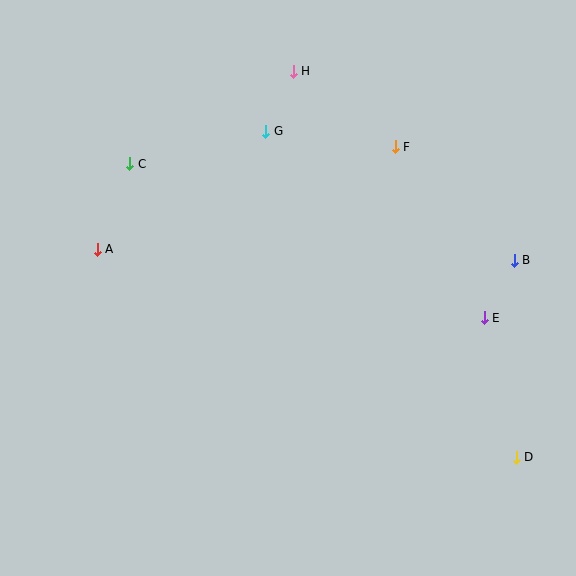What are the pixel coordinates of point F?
Point F is at (395, 147).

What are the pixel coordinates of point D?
Point D is at (516, 457).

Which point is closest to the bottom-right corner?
Point D is closest to the bottom-right corner.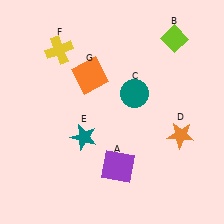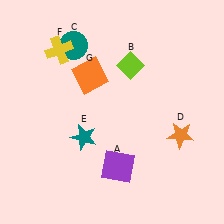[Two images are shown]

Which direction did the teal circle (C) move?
The teal circle (C) moved left.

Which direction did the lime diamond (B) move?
The lime diamond (B) moved left.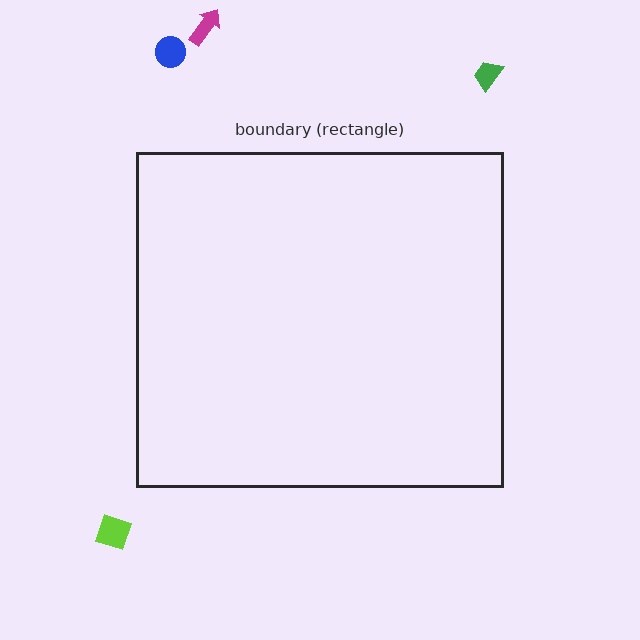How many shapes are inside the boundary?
0 inside, 4 outside.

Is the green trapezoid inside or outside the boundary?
Outside.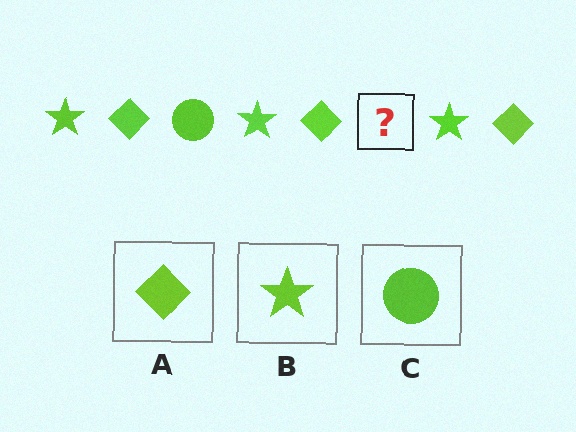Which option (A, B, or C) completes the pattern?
C.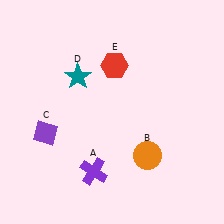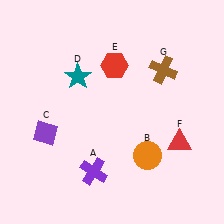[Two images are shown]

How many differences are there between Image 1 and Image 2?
There are 2 differences between the two images.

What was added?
A red triangle (F), a brown cross (G) were added in Image 2.